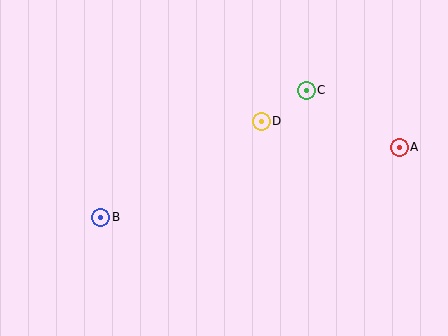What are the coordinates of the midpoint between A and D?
The midpoint between A and D is at (330, 134).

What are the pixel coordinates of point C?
Point C is at (306, 90).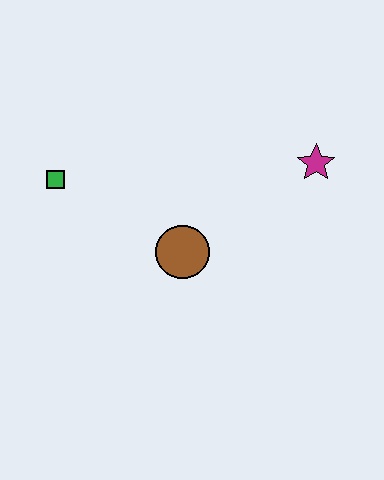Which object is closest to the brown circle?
The green square is closest to the brown circle.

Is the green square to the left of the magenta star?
Yes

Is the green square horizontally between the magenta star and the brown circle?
No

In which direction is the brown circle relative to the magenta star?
The brown circle is to the left of the magenta star.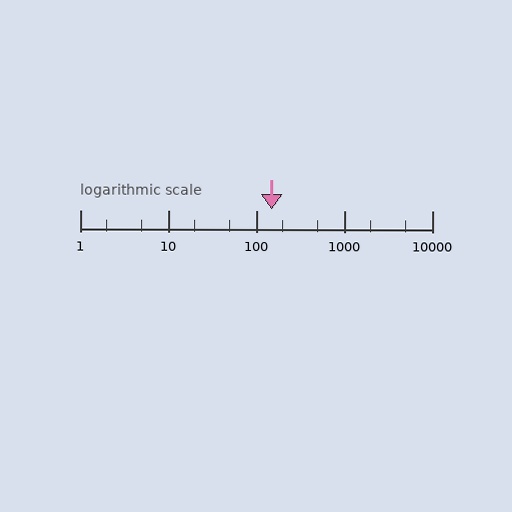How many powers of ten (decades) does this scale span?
The scale spans 4 decades, from 1 to 10000.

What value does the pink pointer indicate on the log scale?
The pointer indicates approximately 150.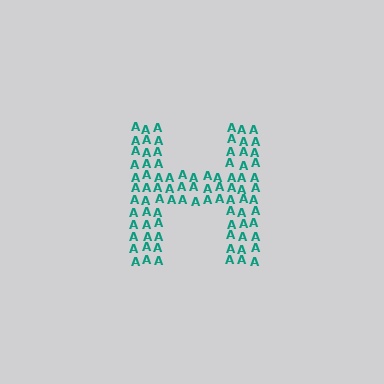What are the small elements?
The small elements are letter A's.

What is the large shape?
The large shape is the letter H.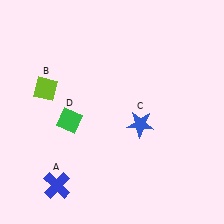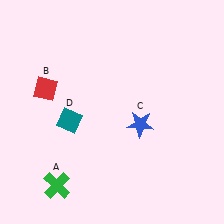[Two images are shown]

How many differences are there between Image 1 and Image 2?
There are 3 differences between the two images.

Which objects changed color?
A changed from blue to green. B changed from lime to red. D changed from green to teal.